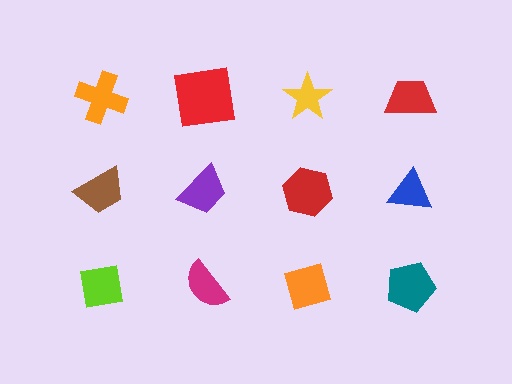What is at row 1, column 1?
An orange cross.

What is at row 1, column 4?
A red trapezoid.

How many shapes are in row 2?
4 shapes.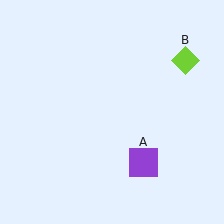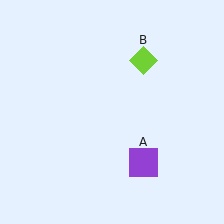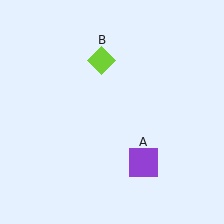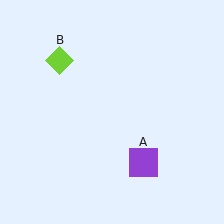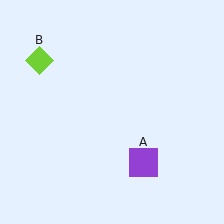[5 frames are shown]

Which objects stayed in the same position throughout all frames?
Purple square (object A) remained stationary.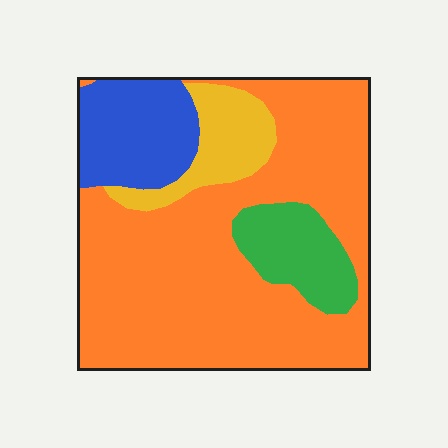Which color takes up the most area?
Orange, at roughly 65%.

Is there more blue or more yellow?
Blue.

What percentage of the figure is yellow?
Yellow covers roughly 10% of the figure.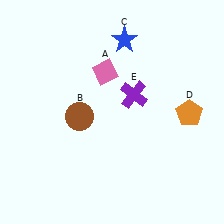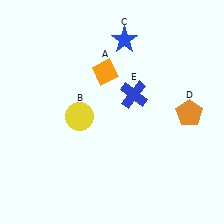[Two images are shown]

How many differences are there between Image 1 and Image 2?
There are 3 differences between the two images.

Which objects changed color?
A changed from pink to orange. B changed from brown to yellow. E changed from purple to blue.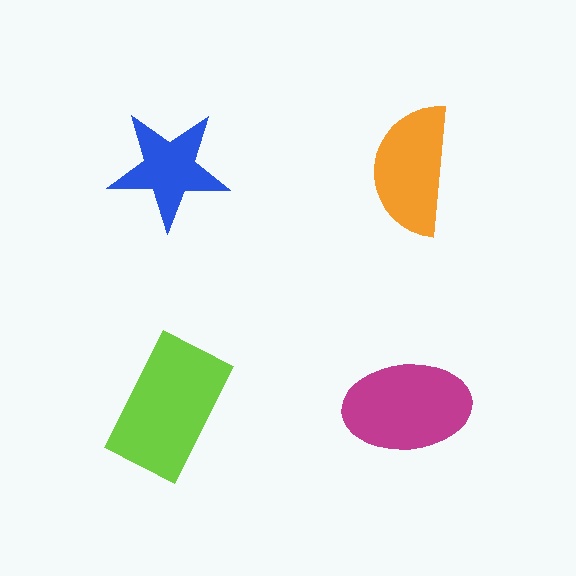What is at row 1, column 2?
An orange semicircle.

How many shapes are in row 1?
2 shapes.